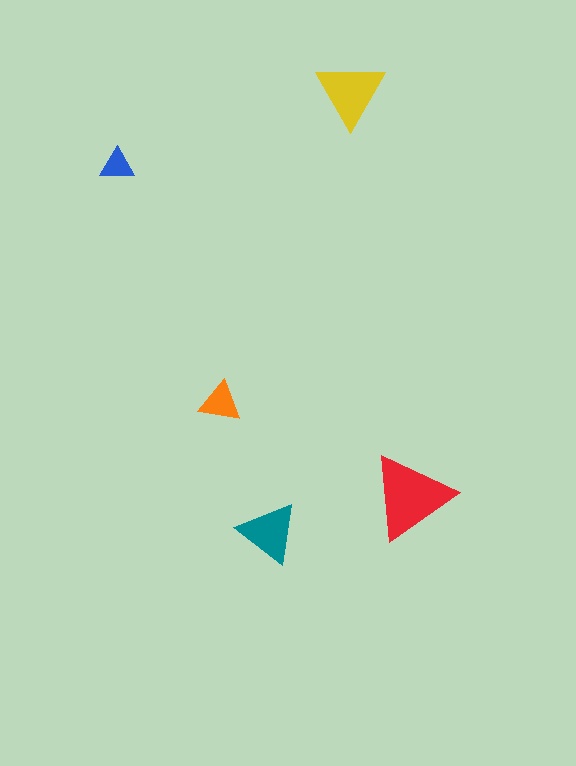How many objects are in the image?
There are 5 objects in the image.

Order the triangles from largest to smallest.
the red one, the yellow one, the teal one, the orange one, the blue one.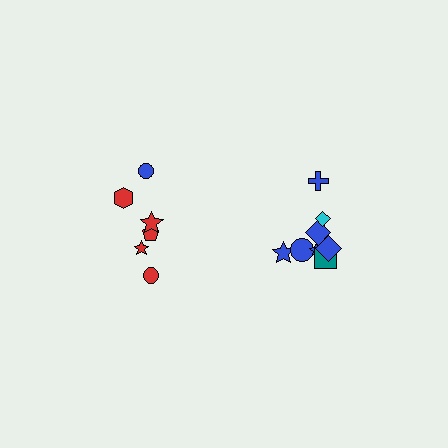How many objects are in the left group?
There are 6 objects.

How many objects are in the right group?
There are 8 objects.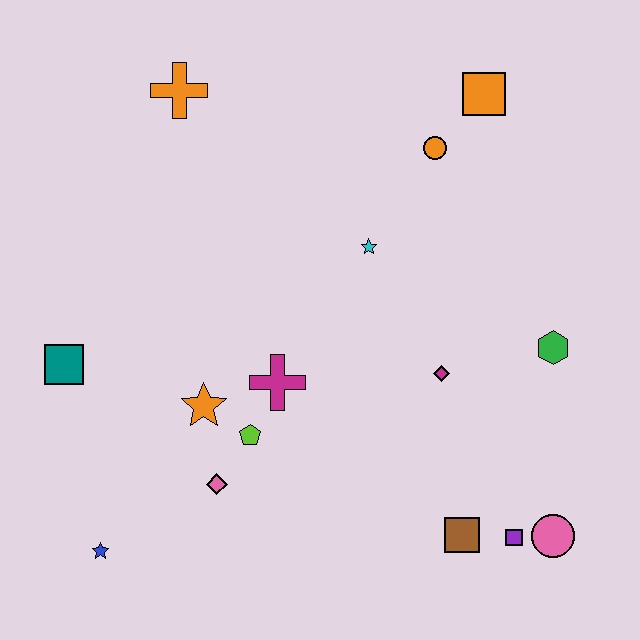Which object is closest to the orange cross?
The cyan star is closest to the orange cross.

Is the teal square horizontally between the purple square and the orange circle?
No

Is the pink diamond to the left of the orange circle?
Yes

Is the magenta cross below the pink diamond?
No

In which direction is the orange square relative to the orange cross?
The orange square is to the right of the orange cross.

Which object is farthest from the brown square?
The orange cross is farthest from the brown square.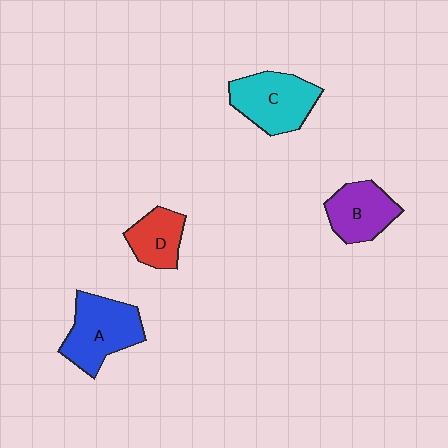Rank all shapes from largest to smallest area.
From largest to smallest: A (blue), C (cyan), B (purple), D (red).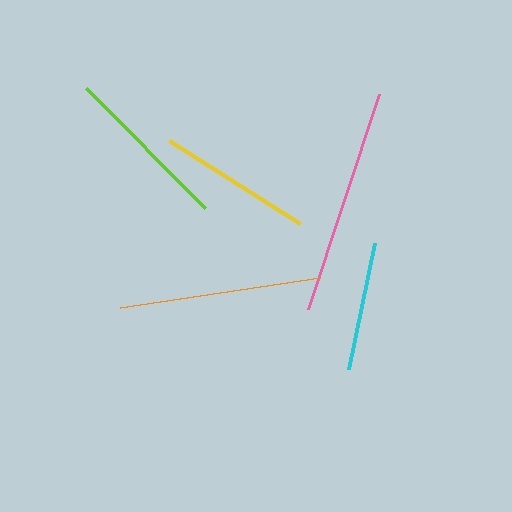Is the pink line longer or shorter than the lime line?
The pink line is longer than the lime line.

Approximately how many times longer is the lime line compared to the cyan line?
The lime line is approximately 1.3 times the length of the cyan line.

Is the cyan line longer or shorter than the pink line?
The pink line is longer than the cyan line.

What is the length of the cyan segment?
The cyan segment is approximately 129 pixels long.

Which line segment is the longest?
The pink line is the longest at approximately 227 pixels.